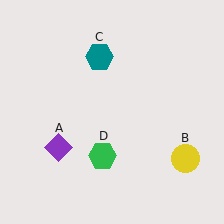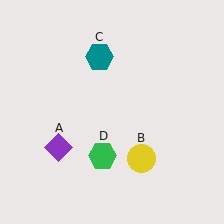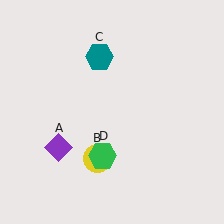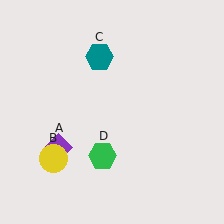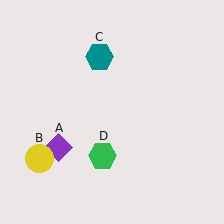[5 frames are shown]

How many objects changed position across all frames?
1 object changed position: yellow circle (object B).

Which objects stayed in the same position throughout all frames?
Purple diamond (object A) and teal hexagon (object C) and green hexagon (object D) remained stationary.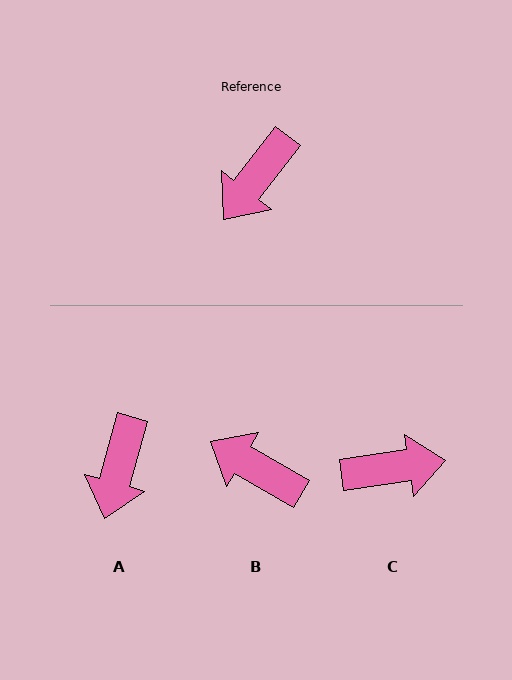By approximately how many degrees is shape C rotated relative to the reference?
Approximately 136 degrees counter-clockwise.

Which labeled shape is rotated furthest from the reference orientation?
C, about 136 degrees away.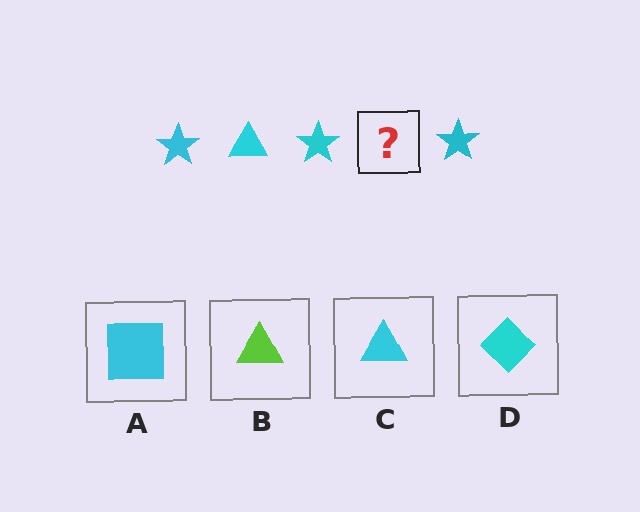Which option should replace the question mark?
Option C.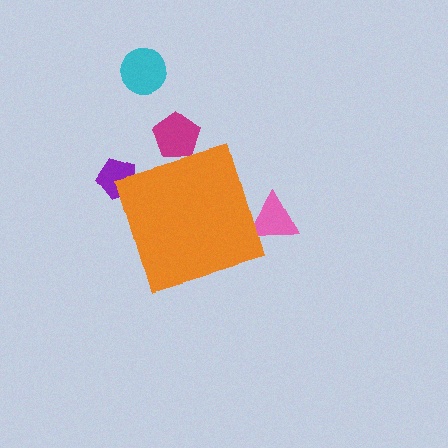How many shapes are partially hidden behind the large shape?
3 shapes are partially hidden.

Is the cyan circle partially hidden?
No, the cyan circle is fully visible.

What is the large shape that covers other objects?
An orange diamond.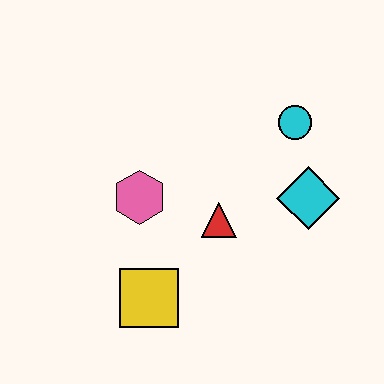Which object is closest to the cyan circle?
The cyan diamond is closest to the cyan circle.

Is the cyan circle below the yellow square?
No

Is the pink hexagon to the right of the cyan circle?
No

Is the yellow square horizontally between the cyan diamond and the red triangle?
No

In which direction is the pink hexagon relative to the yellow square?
The pink hexagon is above the yellow square.